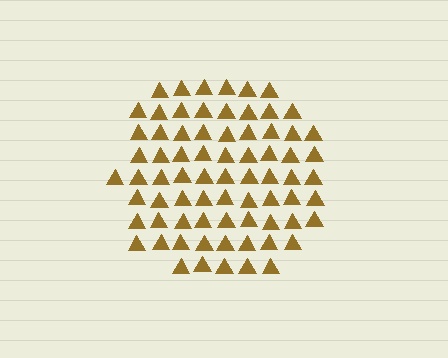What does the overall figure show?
The overall figure shows a circle.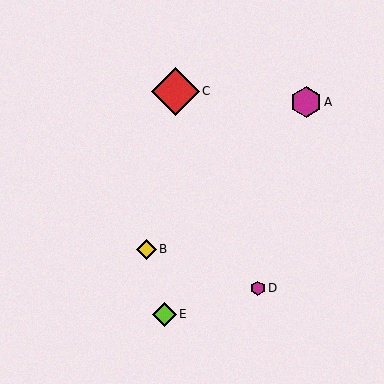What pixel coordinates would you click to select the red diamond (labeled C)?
Click at (175, 91) to select the red diamond C.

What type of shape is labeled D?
Shape D is a magenta hexagon.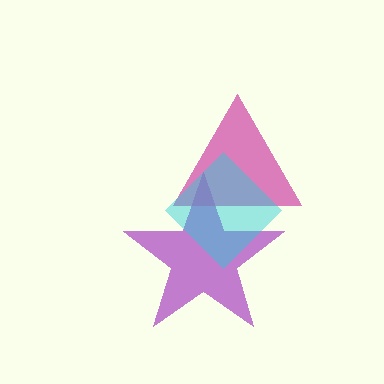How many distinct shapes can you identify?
There are 3 distinct shapes: a purple star, a magenta triangle, a cyan diamond.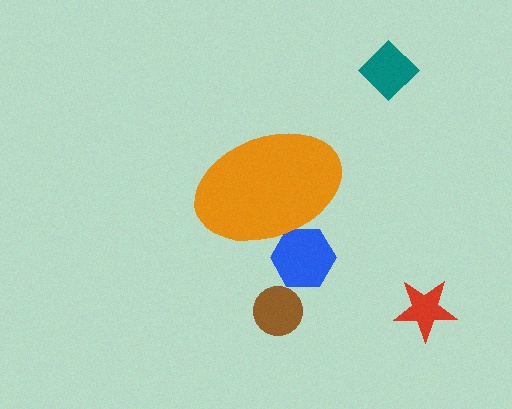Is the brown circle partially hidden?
No, the brown circle is fully visible.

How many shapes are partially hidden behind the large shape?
1 shape is partially hidden.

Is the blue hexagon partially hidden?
Yes, the blue hexagon is partially hidden behind the orange ellipse.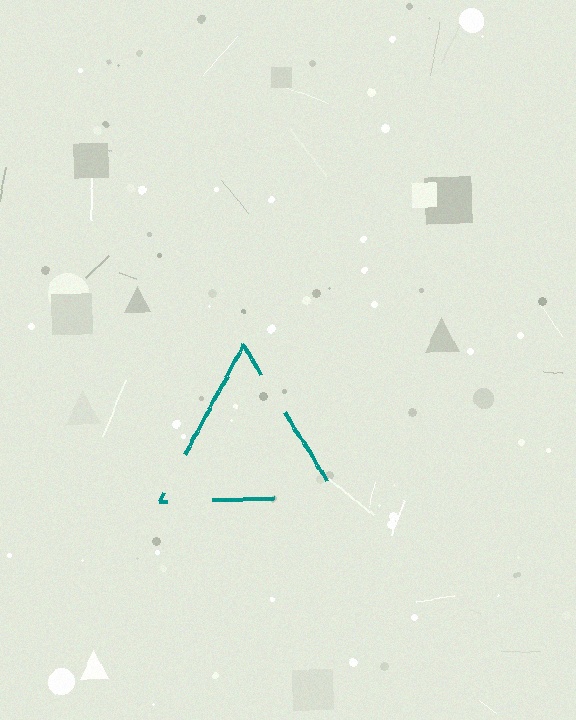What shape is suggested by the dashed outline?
The dashed outline suggests a triangle.